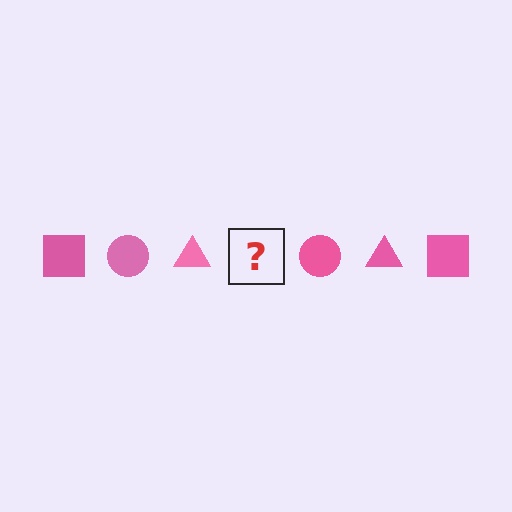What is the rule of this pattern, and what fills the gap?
The rule is that the pattern cycles through square, circle, triangle shapes in pink. The gap should be filled with a pink square.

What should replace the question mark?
The question mark should be replaced with a pink square.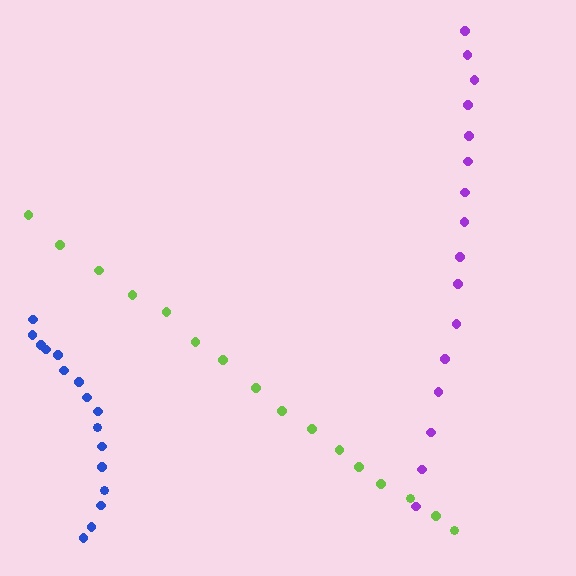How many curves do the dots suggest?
There are 3 distinct paths.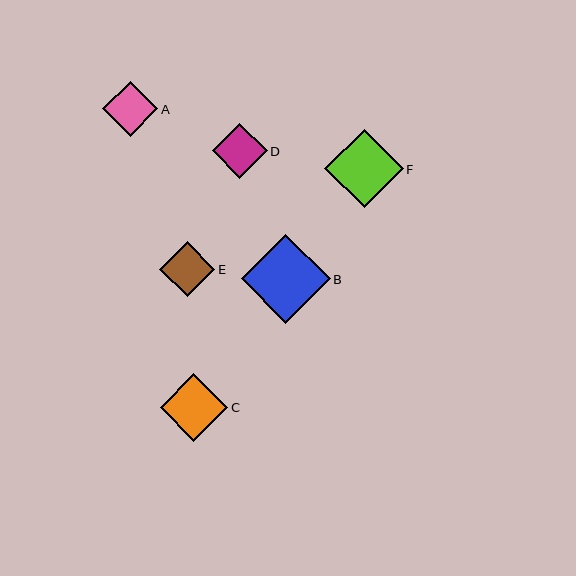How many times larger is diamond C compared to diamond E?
Diamond C is approximately 1.2 times the size of diamond E.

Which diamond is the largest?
Diamond B is the largest with a size of approximately 89 pixels.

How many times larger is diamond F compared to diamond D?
Diamond F is approximately 1.4 times the size of diamond D.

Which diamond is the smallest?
Diamond D is the smallest with a size of approximately 55 pixels.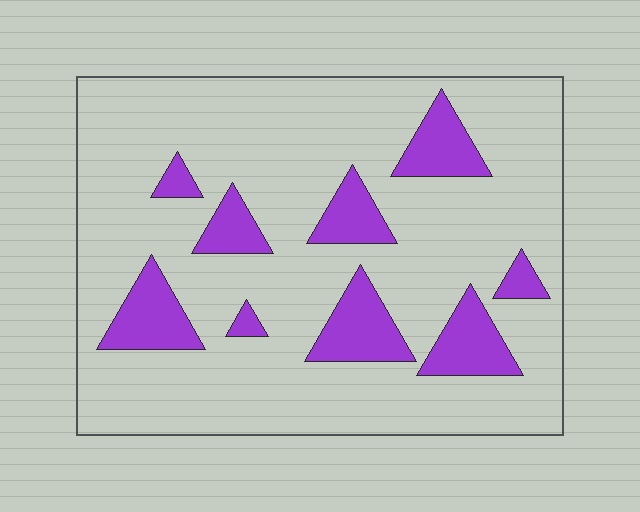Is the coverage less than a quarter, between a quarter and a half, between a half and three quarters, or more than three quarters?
Less than a quarter.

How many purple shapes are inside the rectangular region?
9.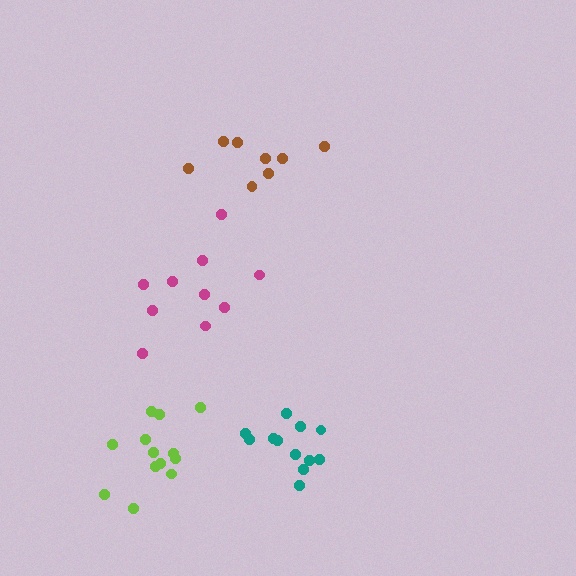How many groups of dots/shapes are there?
There are 4 groups.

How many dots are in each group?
Group 1: 9 dots, Group 2: 10 dots, Group 3: 13 dots, Group 4: 12 dots (44 total).